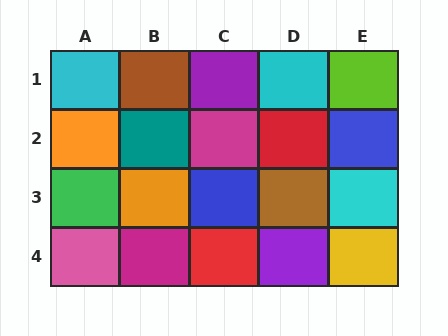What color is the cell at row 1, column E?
Lime.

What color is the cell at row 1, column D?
Cyan.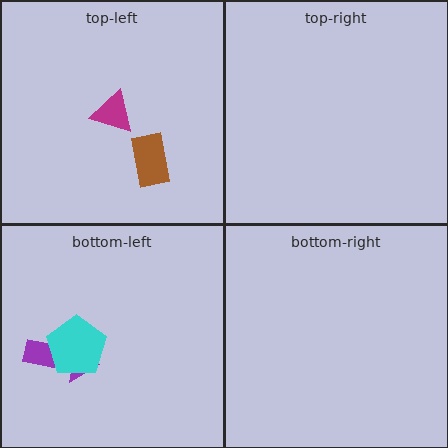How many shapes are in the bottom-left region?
2.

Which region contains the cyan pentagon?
The bottom-left region.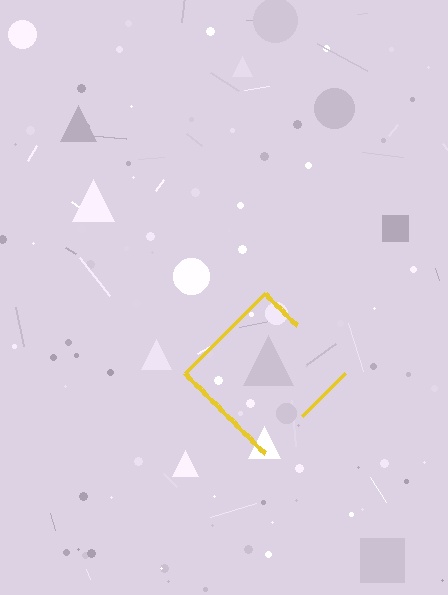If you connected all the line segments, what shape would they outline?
They would outline a diamond.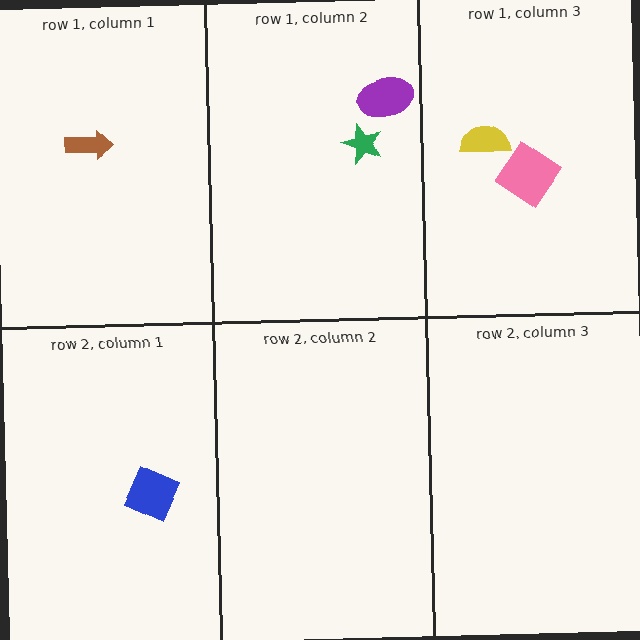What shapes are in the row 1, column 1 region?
The brown arrow.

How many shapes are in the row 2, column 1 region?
1.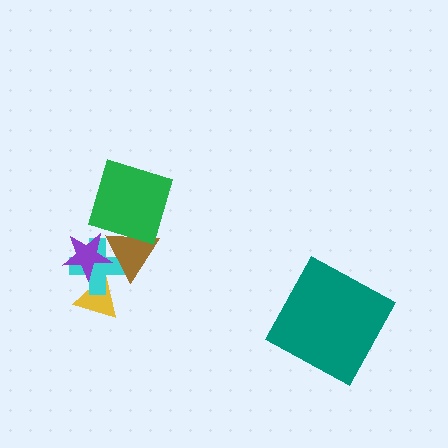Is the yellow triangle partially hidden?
Yes, it is partially covered by another shape.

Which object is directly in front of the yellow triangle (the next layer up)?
The cyan cross is directly in front of the yellow triangle.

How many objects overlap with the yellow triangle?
2 objects overlap with the yellow triangle.